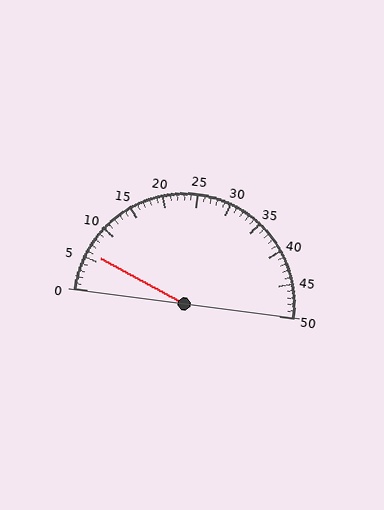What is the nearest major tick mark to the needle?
The nearest major tick mark is 5.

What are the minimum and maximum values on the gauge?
The gauge ranges from 0 to 50.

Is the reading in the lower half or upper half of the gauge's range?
The reading is in the lower half of the range (0 to 50).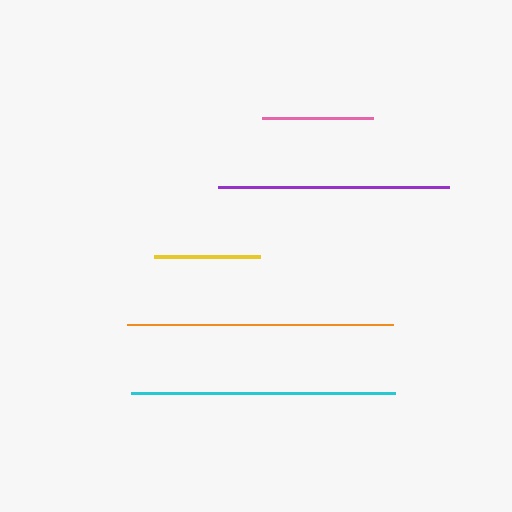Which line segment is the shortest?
The yellow line is the shortest at approximately 106 pixels.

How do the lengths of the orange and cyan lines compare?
The orange and cyan lines are approximately the same length.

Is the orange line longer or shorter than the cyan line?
The orange line is longer than the cyan line.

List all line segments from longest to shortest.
From longest to shortest: orange, cyan, purple, pink, yellow.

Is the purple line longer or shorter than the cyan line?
The cyan line is longer than the purple line.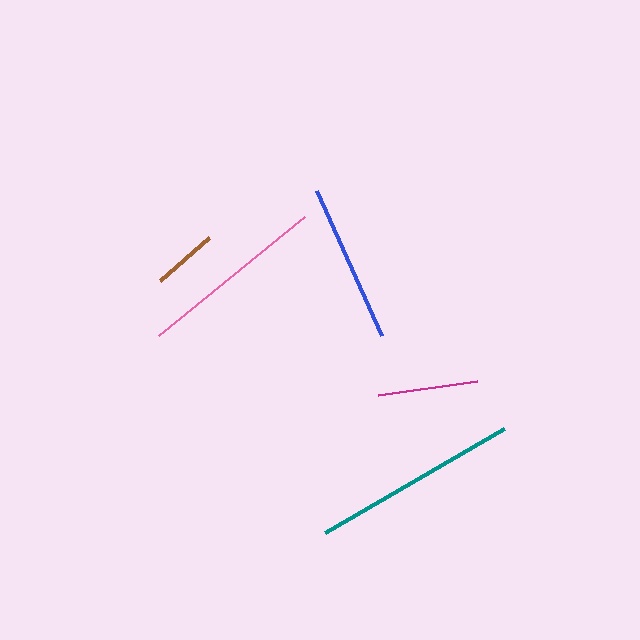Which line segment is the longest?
The teal line is the longest at approximately 207 pixels.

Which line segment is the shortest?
The brown line is the shortest at approximately 66 pixels.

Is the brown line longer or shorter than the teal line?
The teal line is longer than the brown line.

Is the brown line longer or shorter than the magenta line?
The magenta line is longer than the brown line.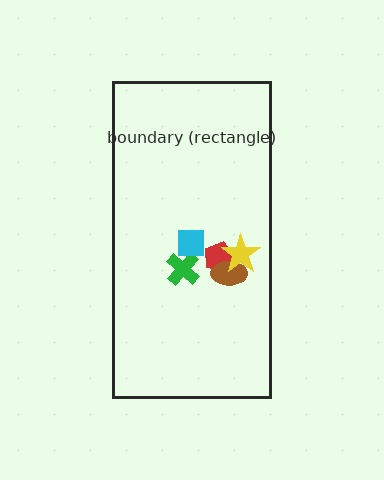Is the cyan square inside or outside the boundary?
Inside.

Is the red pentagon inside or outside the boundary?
Inside.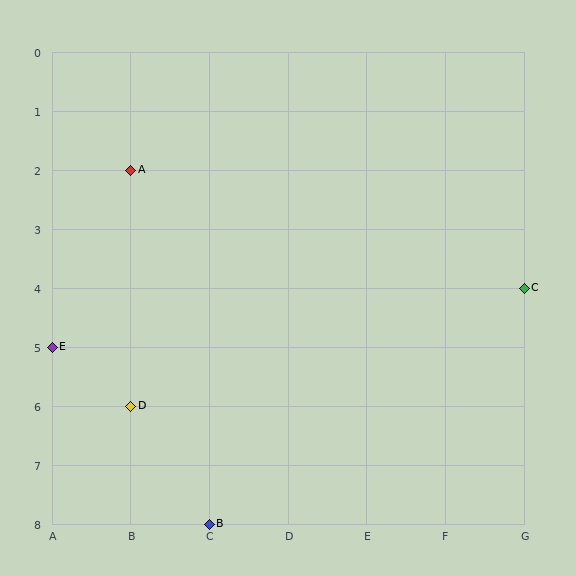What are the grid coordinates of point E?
Point E is at grid coordinates (A, 5).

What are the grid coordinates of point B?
Point B is at grid coordinates (C, 8).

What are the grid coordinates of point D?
Point D is at grid coordinates (B, 6).